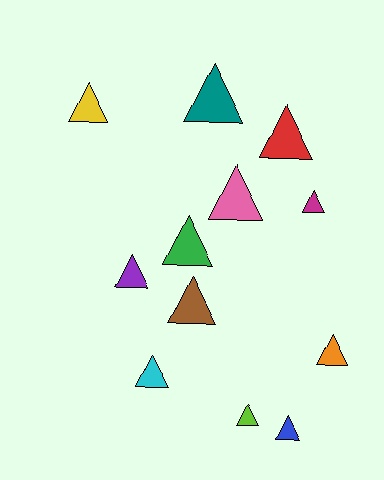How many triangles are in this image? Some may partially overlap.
There are 12 triangles.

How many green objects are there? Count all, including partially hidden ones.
There is 1 green object.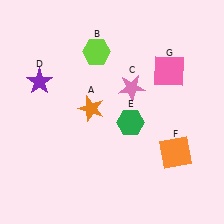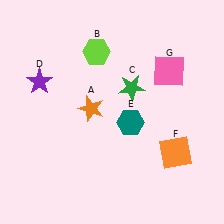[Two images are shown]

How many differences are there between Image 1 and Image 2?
There are 2 differences between the two images.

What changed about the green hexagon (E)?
In Image 1, E is green. In Image 2, it changed to teal.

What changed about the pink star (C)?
In Image 1, C is pink. In Image 2, it changed to green.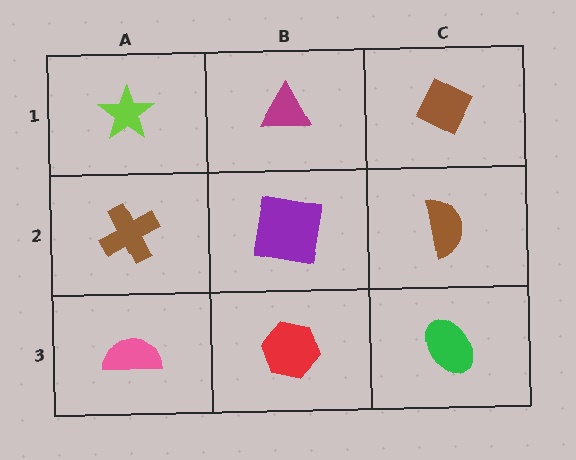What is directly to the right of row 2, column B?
A brown semicircle.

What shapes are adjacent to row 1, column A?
A brown cross (row 2, column A), a magenta triangle (row 1, column B).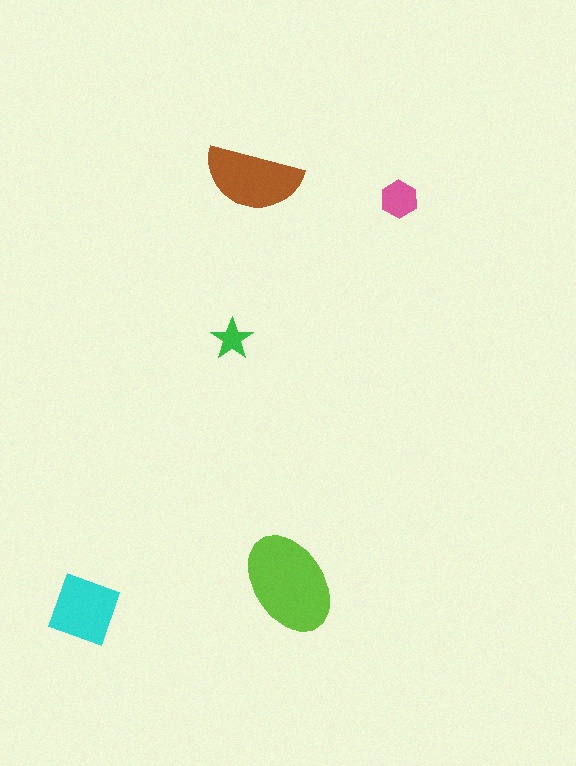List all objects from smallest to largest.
The green star, the pink hexagon, the cyan diamond, the brown semicircle, the lime ellipse.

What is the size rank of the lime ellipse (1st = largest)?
1st.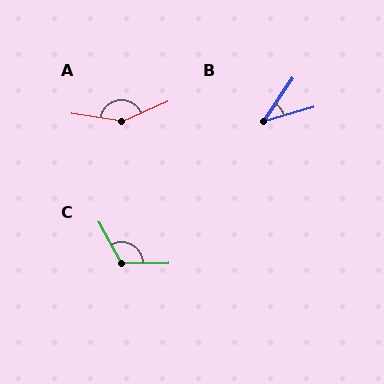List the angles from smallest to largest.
B (40°), C (118°), A (147°).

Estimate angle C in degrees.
Approximately 118 degrees.